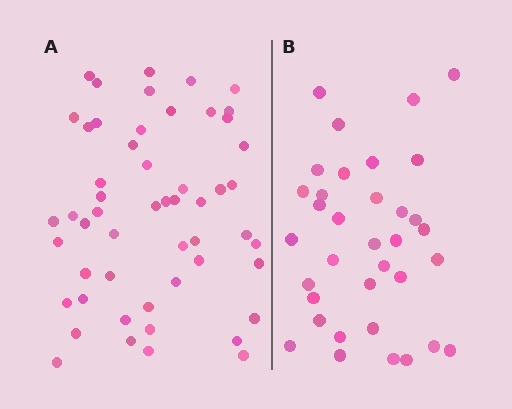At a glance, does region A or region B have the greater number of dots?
Region A (the left region) has more dots.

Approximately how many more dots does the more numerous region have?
Region A has approximately 20 more dots than region B.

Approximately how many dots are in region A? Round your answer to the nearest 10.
About 50 dots. (The exact count is 53, which rounds to 50.)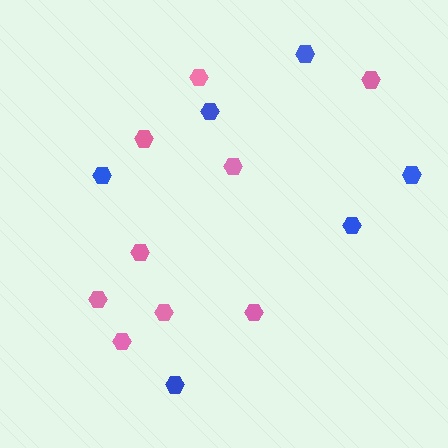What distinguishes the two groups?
There are 2 groups: one group of blue hexagons (6) and one group of pink hexagons (9).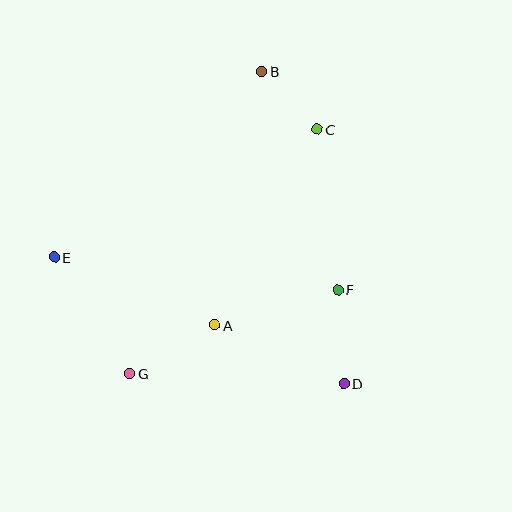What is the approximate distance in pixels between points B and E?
The distance between B and E is approximately 279 pixels.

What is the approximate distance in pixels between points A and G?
The distance between A and G is approximately 98 pixels.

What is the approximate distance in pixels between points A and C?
The distance between A and C is approximately 221 pixels.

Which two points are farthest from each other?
Points B and G are farthest from each other.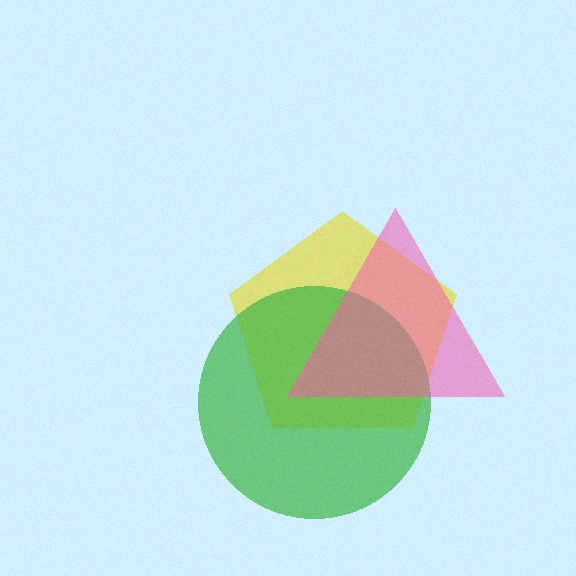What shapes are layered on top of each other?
The layered shapes are: a yellow pentagon, a green circle, a pink triangle.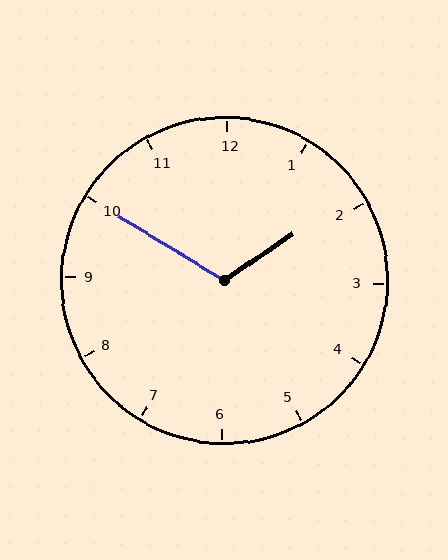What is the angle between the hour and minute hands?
Approximately 115 degrees.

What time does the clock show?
1:50.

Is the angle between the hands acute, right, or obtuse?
It is obtuse.